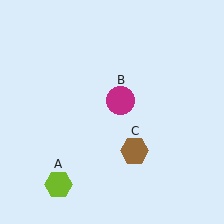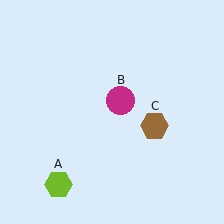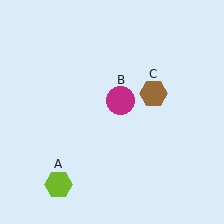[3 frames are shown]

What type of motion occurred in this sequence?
The brown hexagon (object C) rotated counterclockwise around the center of the scene.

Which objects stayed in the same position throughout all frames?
Lime hexagon (object A) and magenta circle (object B) remained stationary.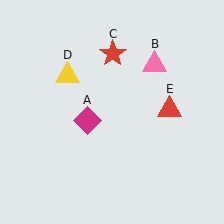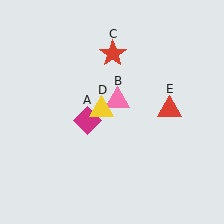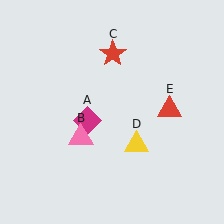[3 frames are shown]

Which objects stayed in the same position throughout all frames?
Magenta diamond (object A) and red star (object C) and red triangle (object E) remained stationary.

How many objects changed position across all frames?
2 objects changed position: pink triangle (object B), yellow triangle (object D).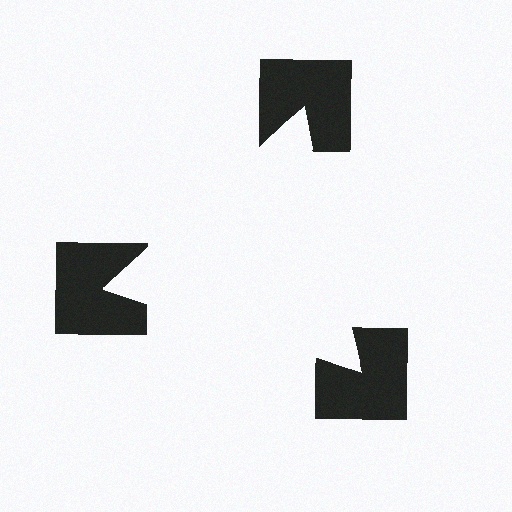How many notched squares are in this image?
There are 3 — one at each vertex of the illusory triangle.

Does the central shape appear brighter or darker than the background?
It typically appears slightly brighter than the background, even though no actual brightness change is drawn.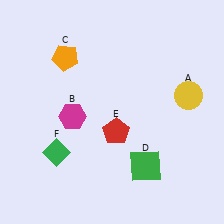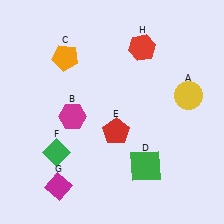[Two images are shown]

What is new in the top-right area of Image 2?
A red hexagon (H) was added in the top-right area of Image 2.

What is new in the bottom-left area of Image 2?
A magenta diamond (G) was added in the bottom-left area of Image 2.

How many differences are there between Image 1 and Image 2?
There are 2 differences between the two images.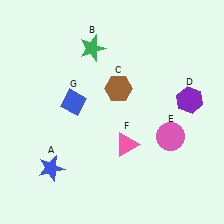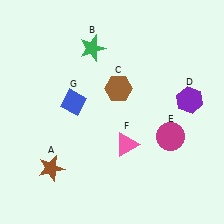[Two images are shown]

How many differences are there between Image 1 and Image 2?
There are 2 differences between the two images.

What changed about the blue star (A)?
In Image 1, A is blue. In Image 2, it changed to brown.